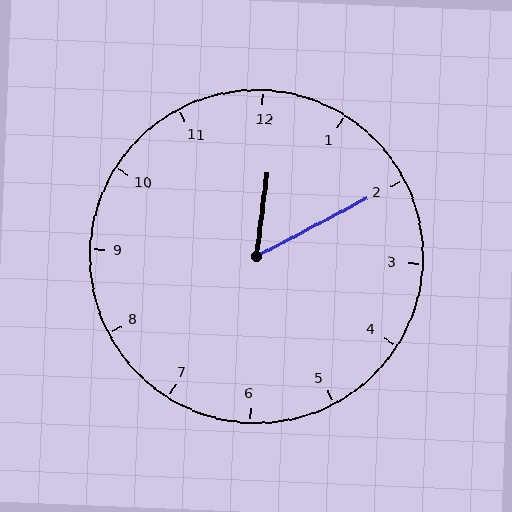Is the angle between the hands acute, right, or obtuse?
It is acute.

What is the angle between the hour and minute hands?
Approximately 55 degrees.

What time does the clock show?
12:10.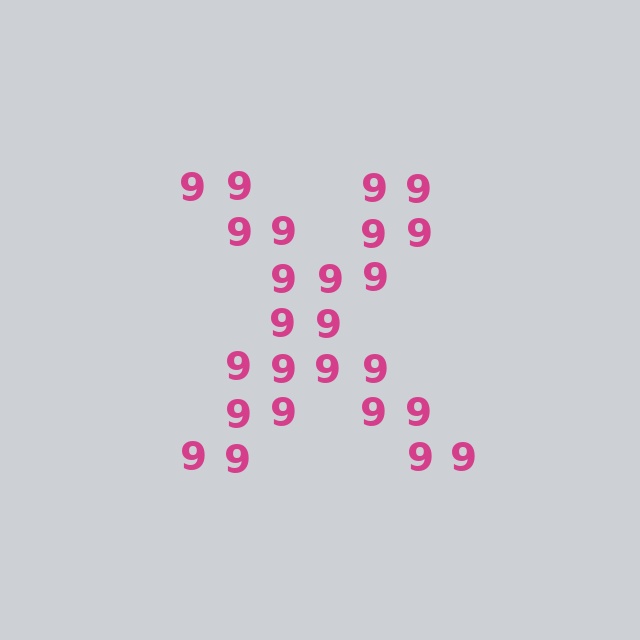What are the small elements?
The small elements are digit 9's.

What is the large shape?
The large shape is the letter X.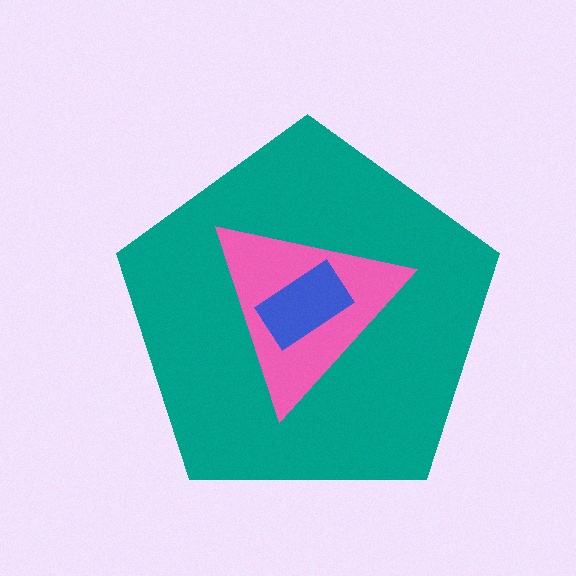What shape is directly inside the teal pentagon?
The pink triangle.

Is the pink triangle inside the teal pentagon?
Yes.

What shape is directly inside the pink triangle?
The blue rectangle.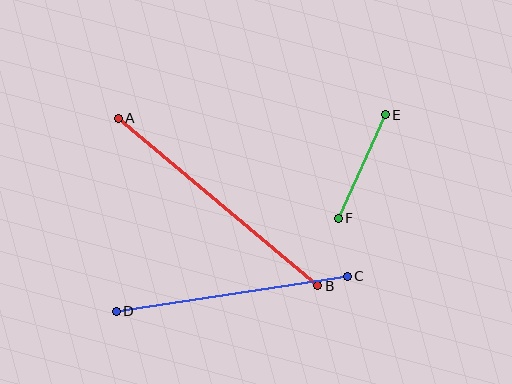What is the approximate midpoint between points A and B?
The midpoint is at approximately (218, 202) pixels.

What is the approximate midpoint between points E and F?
The midpoint is at approximately (362, 167) pixels.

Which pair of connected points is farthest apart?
Points A and B are farthest apart.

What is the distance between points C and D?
The distance is approximately 234 pixels.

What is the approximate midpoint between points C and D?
The midpoint is at approximately (232, 294) pixels.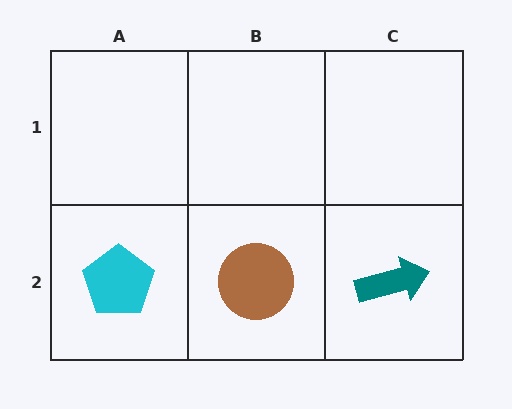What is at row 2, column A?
A cyan pentagon.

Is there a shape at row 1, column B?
No, that cell is empty.